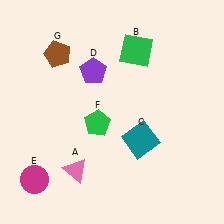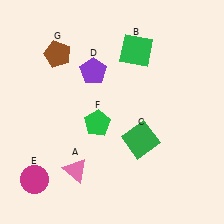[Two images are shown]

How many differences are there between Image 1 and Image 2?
There is 1 difference between the two images.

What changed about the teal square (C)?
In Image 1, C is teal. In Image 2, it changed to green.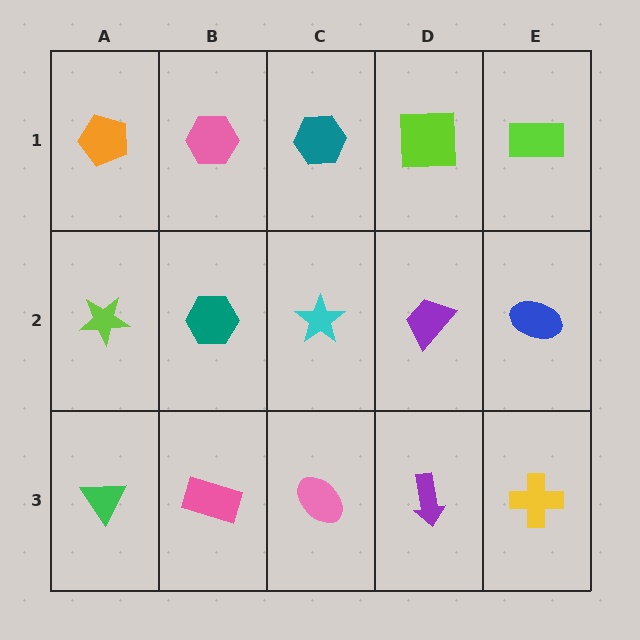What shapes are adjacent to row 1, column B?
A teal hexagon (row 2, column B), an orange pentagon (row 1, column A), a teal hexagon (row 1, column C).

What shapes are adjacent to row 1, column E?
A blue ellipse (row 2, column E), a lime square (row 1, column D).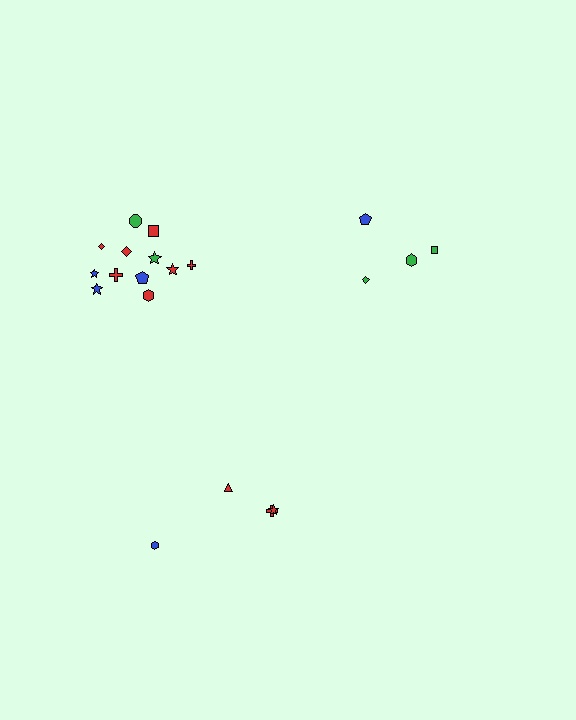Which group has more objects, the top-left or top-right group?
The top-left group.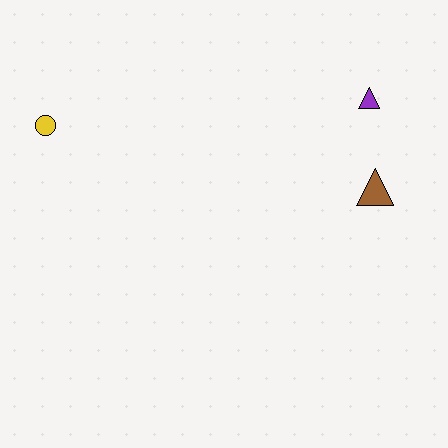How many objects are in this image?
There are 3 objects.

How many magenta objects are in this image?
There are no magenta objects.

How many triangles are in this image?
There are 2 triangles.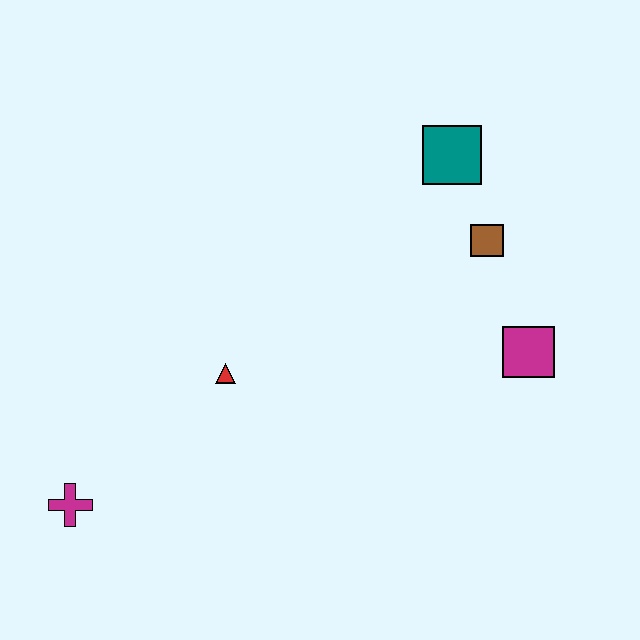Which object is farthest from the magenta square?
The magenta cross is farthest from the magenta square.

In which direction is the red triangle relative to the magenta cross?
The red triangle is to the right of the magenta cross.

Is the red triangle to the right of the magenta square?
No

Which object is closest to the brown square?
The teal square is closest to the brown square.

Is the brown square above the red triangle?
Yes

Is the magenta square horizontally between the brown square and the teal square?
No